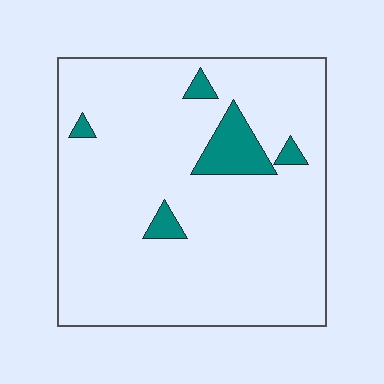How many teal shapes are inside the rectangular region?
5.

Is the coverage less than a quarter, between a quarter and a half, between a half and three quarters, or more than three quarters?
Less than a quarter.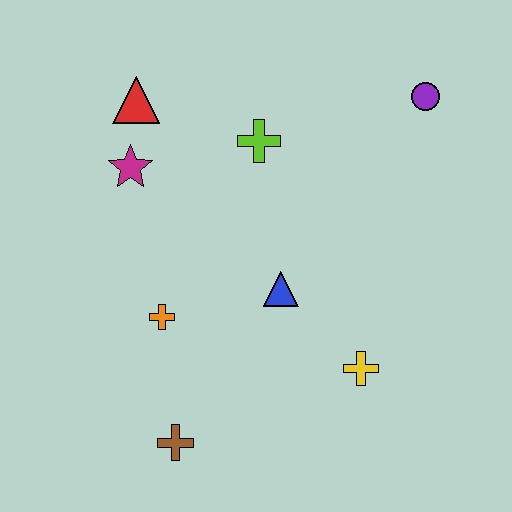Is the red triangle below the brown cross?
No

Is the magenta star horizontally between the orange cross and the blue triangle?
No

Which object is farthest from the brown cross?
The purple circle is farthest from the brown cross.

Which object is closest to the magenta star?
The red triangle is closest to the magenta star.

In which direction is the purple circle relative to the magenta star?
The purple circle is to the right of the magenta star.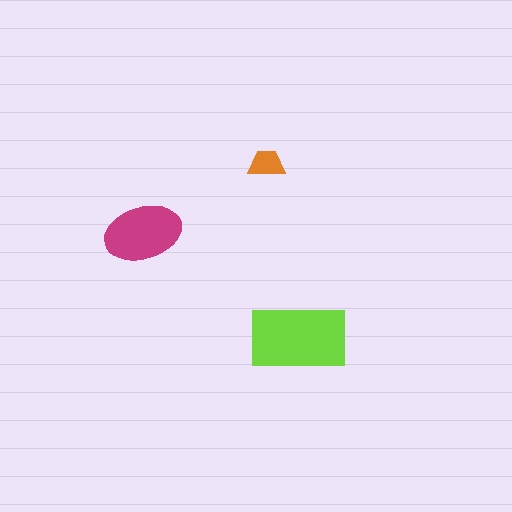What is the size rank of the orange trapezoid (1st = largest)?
3rd.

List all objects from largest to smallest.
The lime rectangle, the magenta ellipse, the orange trapezoid.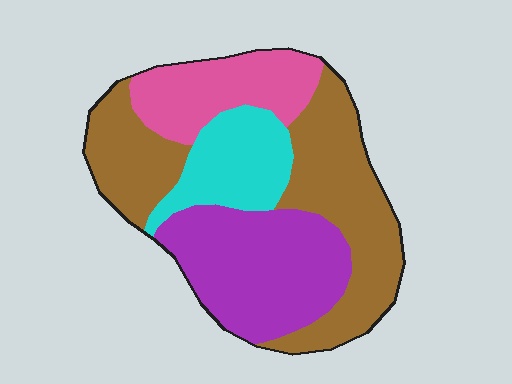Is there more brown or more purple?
Brown.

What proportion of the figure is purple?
Purple covers about 30% of the figure.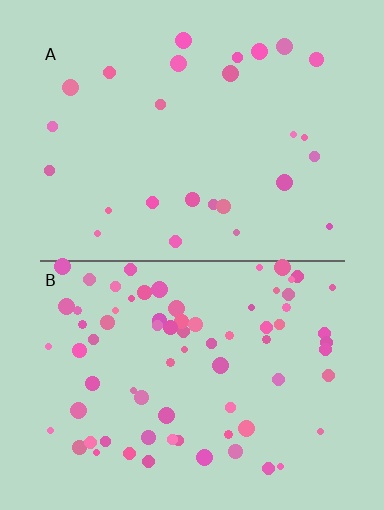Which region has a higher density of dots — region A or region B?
B (the bottom).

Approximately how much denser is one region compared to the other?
Approximately 2.8× — region B over region A.